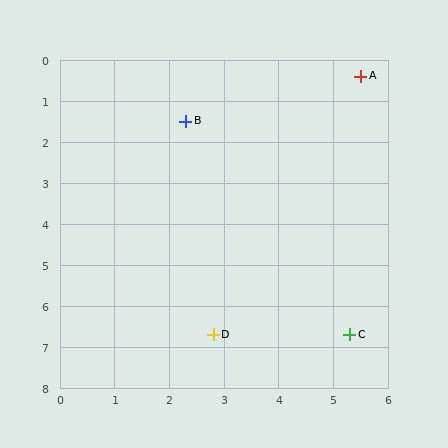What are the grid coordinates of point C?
Point C is at approximately (5.3, 6.7).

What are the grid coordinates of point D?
Point D is at approximately (2.8, 6.7).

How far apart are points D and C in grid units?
Points D and C are about 2.5 grid units apart.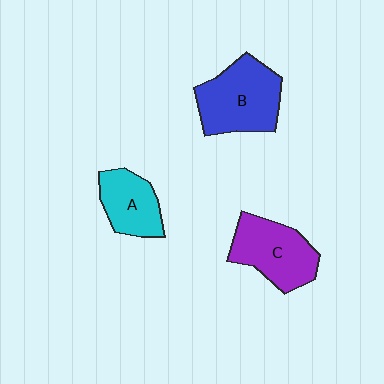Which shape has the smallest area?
Shape A (cyan).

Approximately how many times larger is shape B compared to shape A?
Approximately 1.6 times.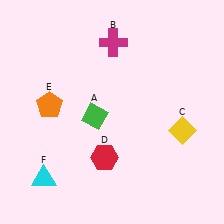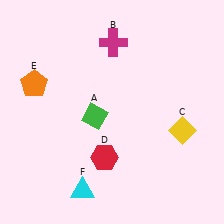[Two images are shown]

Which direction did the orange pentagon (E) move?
The orange pentagon (E) moved up.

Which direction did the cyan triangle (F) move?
The cyan triangle (F) moved right.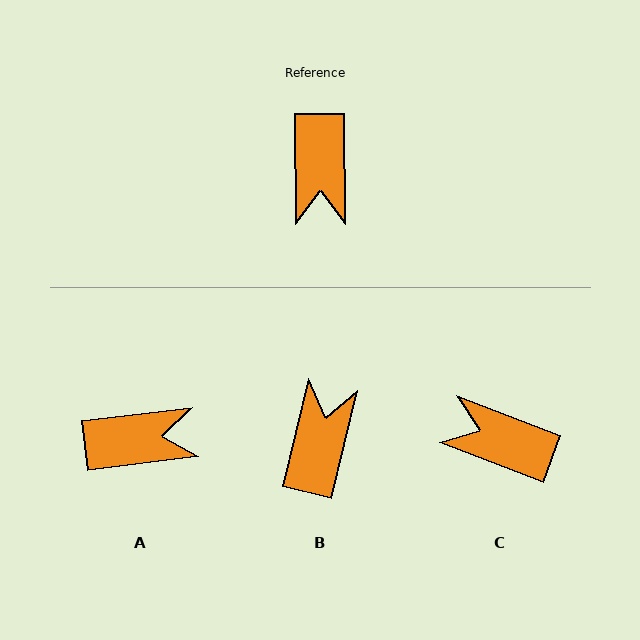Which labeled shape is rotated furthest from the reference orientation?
B, about 166 degrees away.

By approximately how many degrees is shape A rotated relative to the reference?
Approximately 97 degrees counter-clockwise.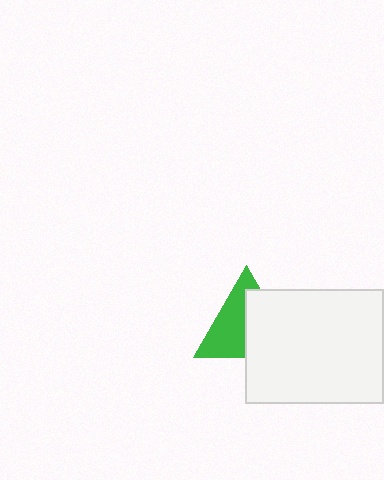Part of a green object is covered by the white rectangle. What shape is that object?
It is a triangle.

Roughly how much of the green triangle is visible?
About half of it is visible (roughly 52%).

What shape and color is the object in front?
The object in front is a white rectangle.